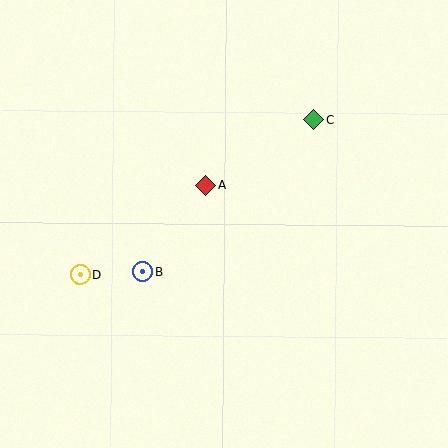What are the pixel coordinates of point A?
Point A is at (206, 185).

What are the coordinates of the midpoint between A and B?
The midpoint between A and B is at (174, 229).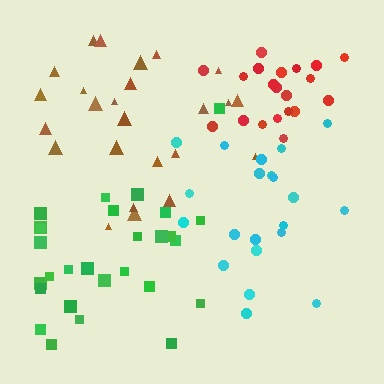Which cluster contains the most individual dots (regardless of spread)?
Green (28).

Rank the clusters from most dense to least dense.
red, cyan, brown, green.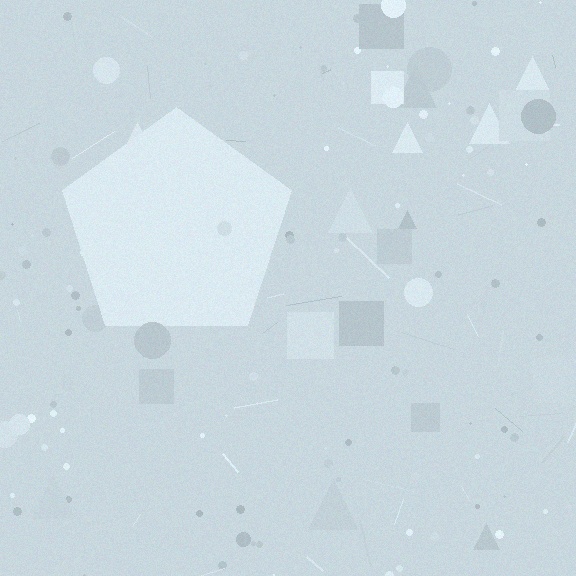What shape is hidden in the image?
A pentagon is hidden in the image.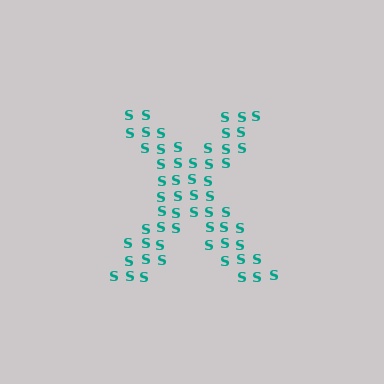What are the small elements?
The small elements are letter S's.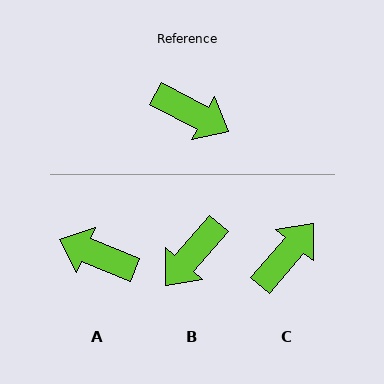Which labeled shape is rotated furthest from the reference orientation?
A, about 175 degrees away.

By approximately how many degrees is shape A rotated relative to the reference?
Approximately 175 degrees clockwise.